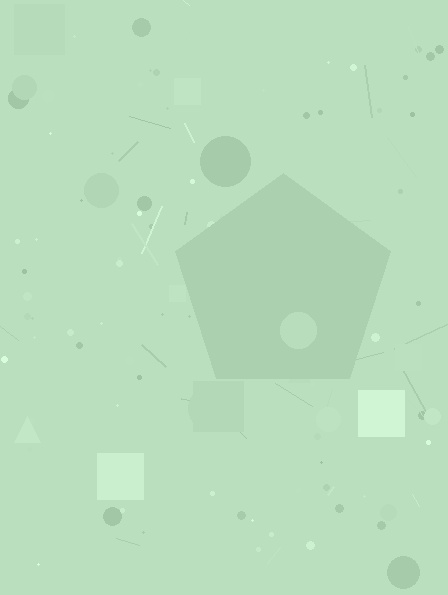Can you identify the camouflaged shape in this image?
The camouflaged shape is a pentagon.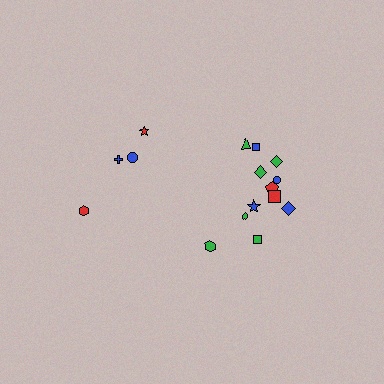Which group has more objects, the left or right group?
The right group.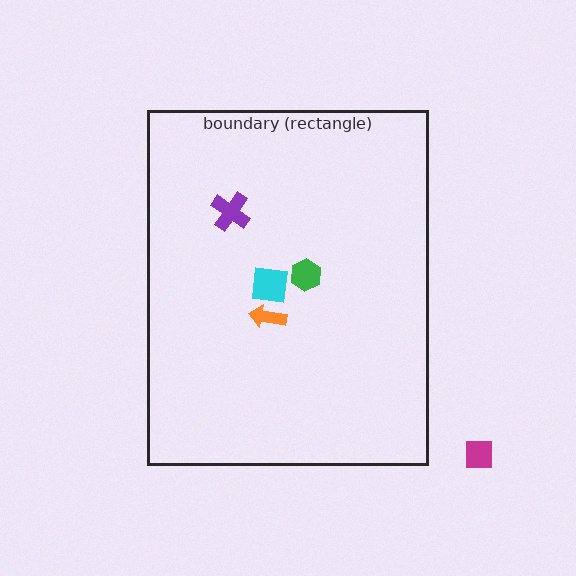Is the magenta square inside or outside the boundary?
Outside.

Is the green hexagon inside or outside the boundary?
Inside.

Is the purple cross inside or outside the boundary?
Inside.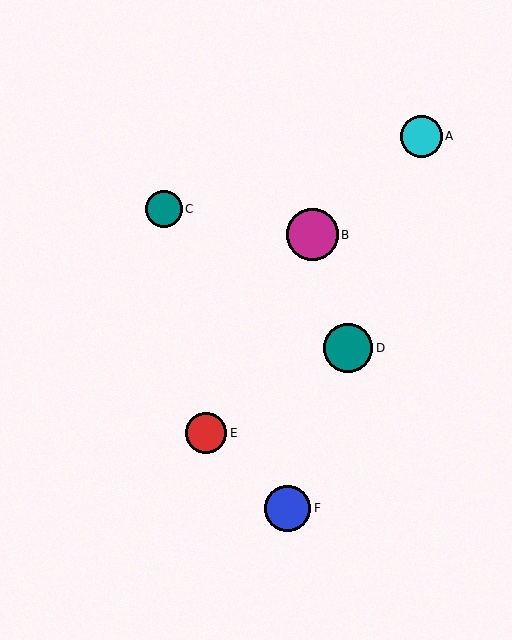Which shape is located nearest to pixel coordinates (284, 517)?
The blue circle (labeled F) at (287, 508) is nearest to that location.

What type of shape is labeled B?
Shape B is a magenta circle.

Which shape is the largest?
The magenta circle (labeled B) is the largest.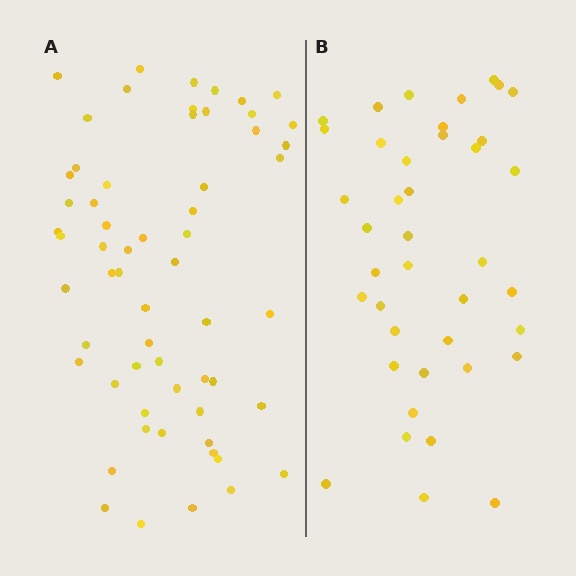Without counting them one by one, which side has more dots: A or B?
Region A (the left region) has more dots.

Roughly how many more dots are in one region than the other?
Region A has approximately 20 more dots than region B.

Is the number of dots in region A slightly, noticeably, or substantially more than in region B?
Region A has substantially more. The ratio is roughly 1.5 to 1.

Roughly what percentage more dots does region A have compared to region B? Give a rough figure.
About 50% more.